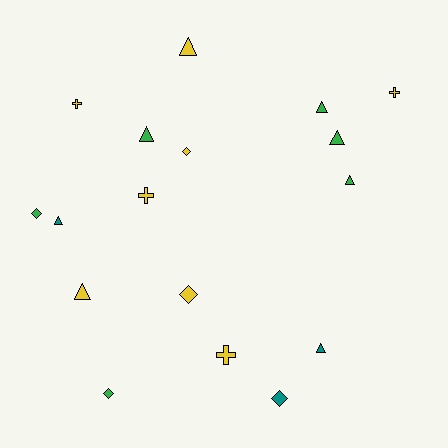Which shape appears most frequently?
Triangle, with 8 objects.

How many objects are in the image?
There are 17 objects.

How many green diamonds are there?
There are 2 green diamonds.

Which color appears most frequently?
Yellow, with 8 objects.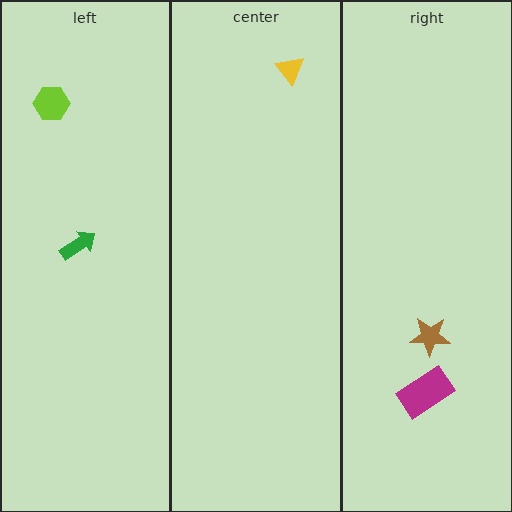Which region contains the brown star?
The right region.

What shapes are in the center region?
The yellow triangle.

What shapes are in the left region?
The green arrow, the lime hexagon.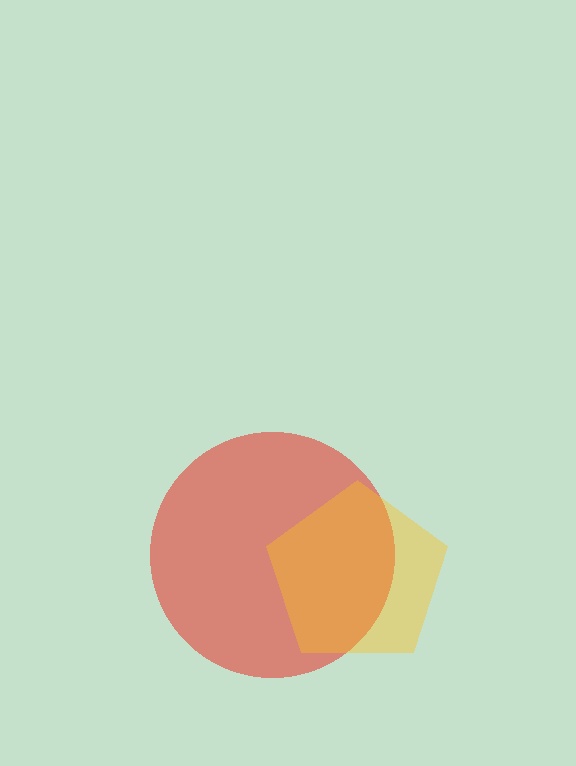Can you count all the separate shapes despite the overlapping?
Yes, there are 2 separate shapes.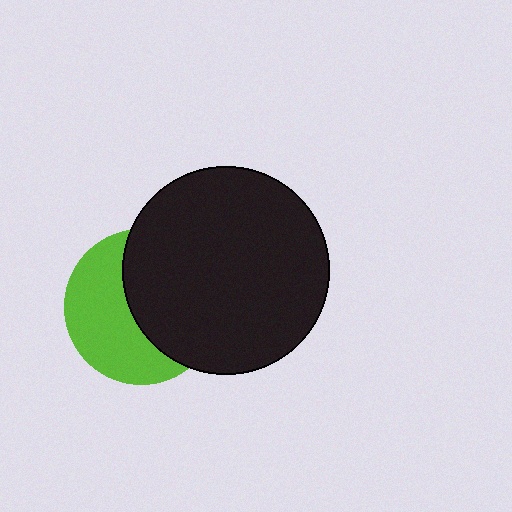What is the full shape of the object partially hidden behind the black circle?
The partially hidden object is a lime circle.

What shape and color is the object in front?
The object in front is a black circle.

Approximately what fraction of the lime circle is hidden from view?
Roughly 51% of the lime circle is hidden behind the black circle.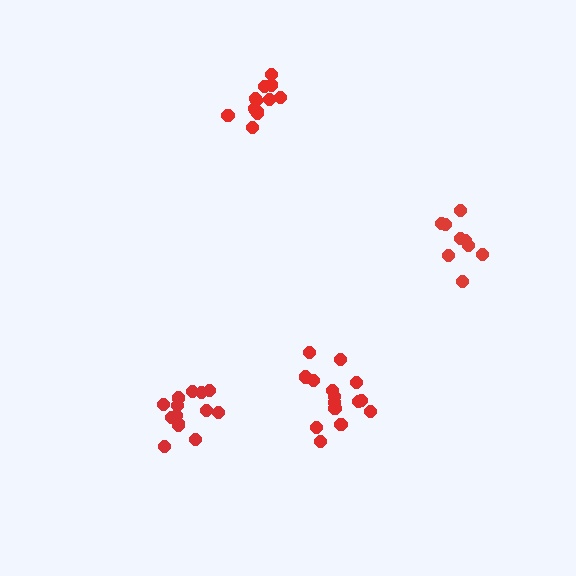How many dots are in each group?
Group 1: 14 dots, Group 2: 15 dots, Group 3: 9 dots, Group 4: 13 dots (51 total).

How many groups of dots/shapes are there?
There are 4 groups.